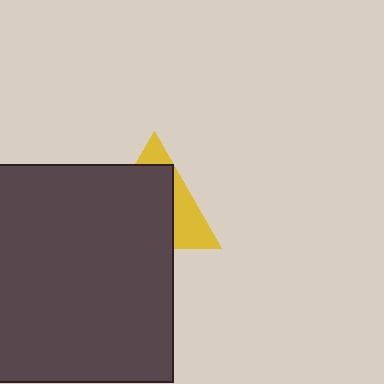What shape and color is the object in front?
The object in front is a dark gray square.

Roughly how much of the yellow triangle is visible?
A small part of it is visible (roughly 33%).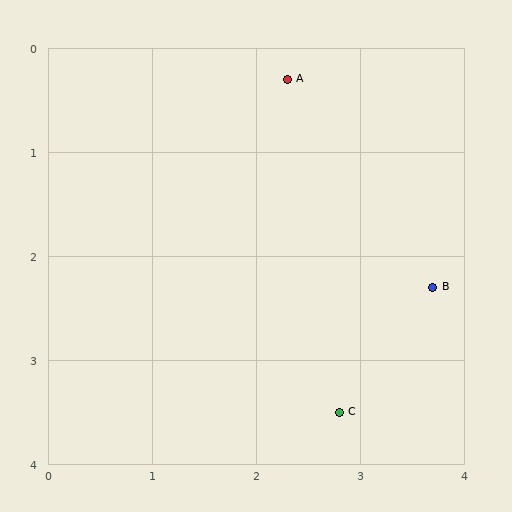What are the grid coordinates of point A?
Point A is at approximately (2.3, 0.3).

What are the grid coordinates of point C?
Point C is at approximately (2.8, 3.5).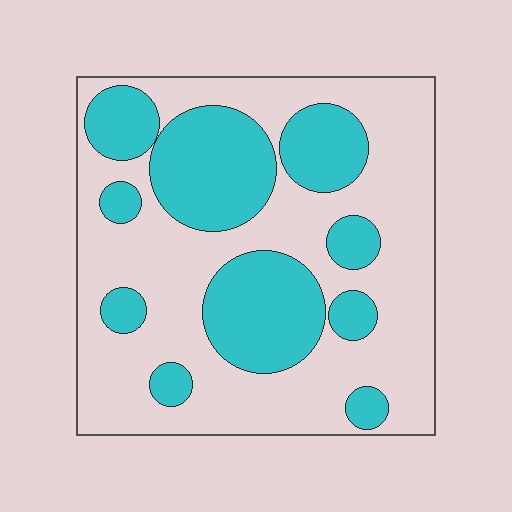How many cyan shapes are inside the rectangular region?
10.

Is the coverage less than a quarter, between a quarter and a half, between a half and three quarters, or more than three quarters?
Between a quarter and a half.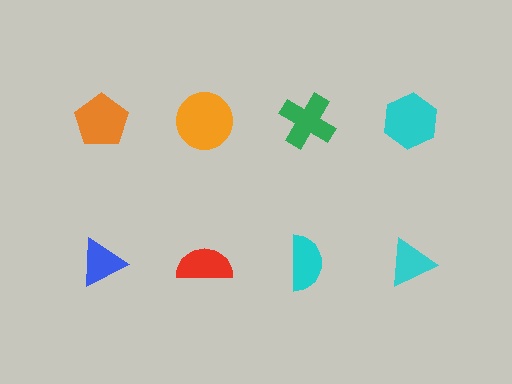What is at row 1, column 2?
An orange circle.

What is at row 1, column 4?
A cyan hexagon.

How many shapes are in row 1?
4 shapes.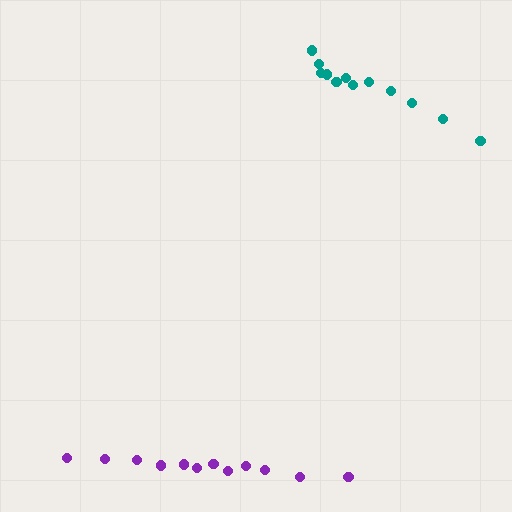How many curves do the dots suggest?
There are 2 distinct paths.